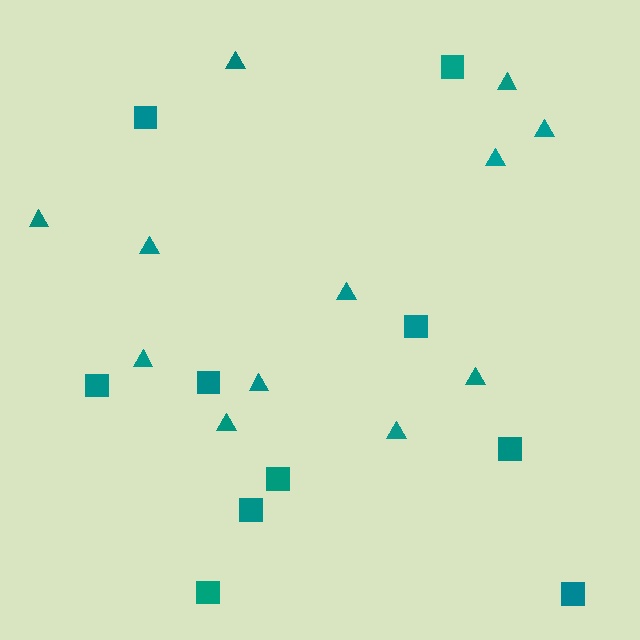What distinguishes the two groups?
There are 2 groups: one group of triangles (12) and one group of squares (10).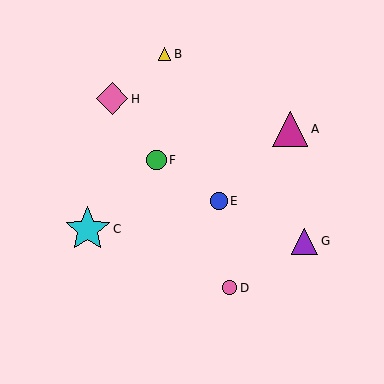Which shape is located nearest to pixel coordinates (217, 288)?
The pink circle (labeled D) at (230, 288) is nearest to that location.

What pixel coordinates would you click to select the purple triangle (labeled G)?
Click at (304, 241) to select the purple triangle G.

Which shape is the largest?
The cyan star (labeled C) is the largest.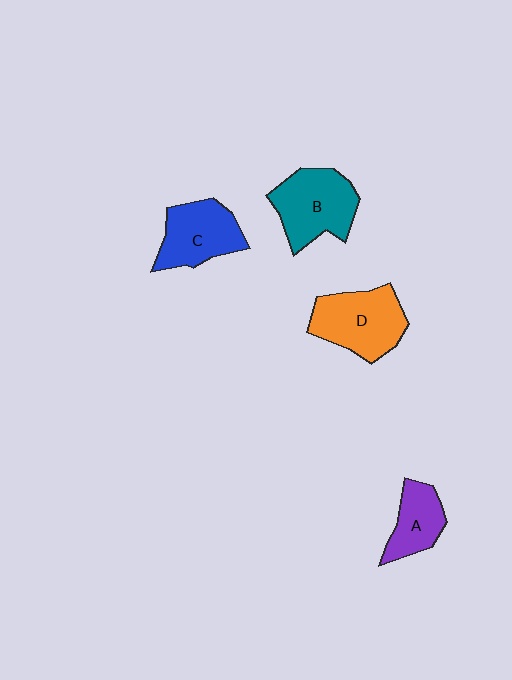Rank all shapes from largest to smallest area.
From largest to smallest: D (orange), B (teal), C (blue), A (purple).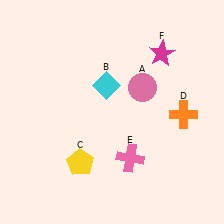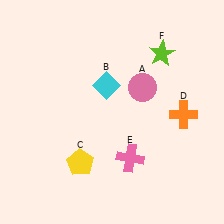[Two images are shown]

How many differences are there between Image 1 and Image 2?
There is 1 difference between the two images.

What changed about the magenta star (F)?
In Image 1, F is magenta. In Image 2, it changed to lime.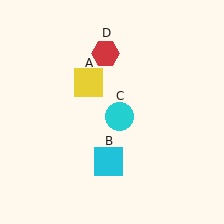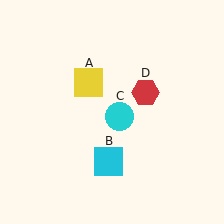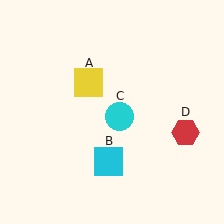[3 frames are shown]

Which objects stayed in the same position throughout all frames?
Yellow square (object A) and cyan square (object B) and cyan circle (object C) remained stationary.